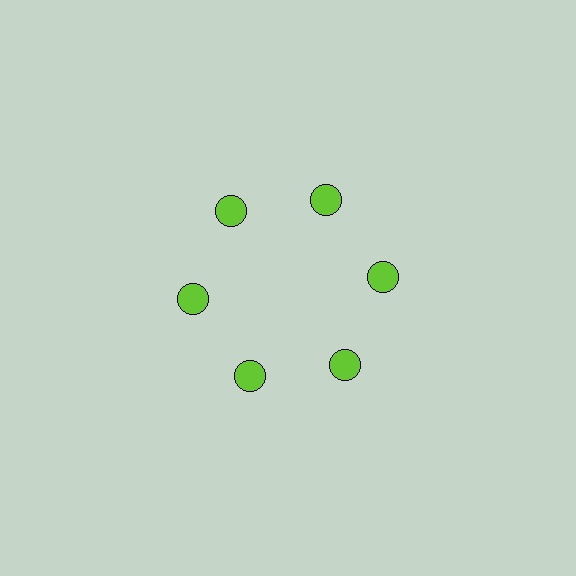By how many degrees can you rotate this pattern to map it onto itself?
The pattern maps onto itself every 60 degrees of rotation.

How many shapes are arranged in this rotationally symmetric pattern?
There are 6 shapes, arranged in 6 groups of 1.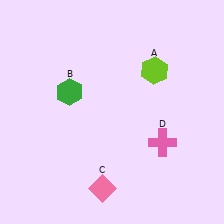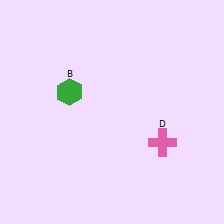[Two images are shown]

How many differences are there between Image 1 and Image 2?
There are 2 differences between the two images.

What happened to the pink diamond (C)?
The pink diamond (C) was removed in Image 2. It was in the bottom-left area of Image 1.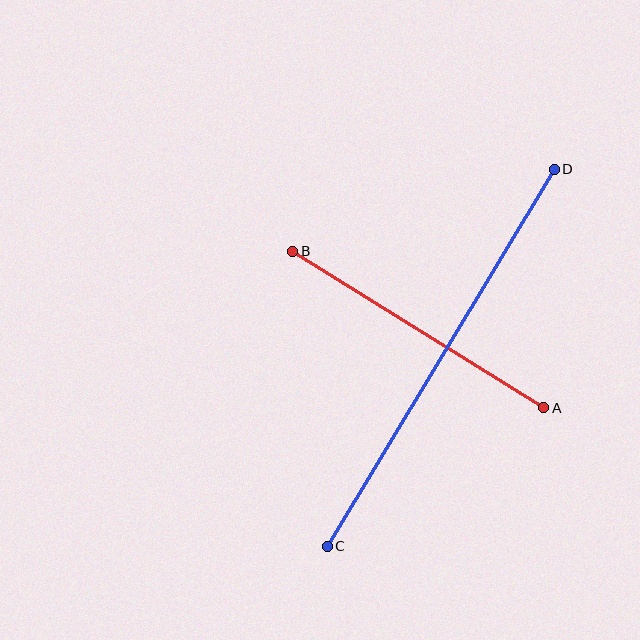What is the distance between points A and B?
The distance is approximately 296 pixels.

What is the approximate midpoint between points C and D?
The midpoint is at approximately (441, 358) pixels.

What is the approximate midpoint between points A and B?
The midpoint is at approximately (418, 330) pixels.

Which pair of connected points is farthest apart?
Points C and D are farthest apart.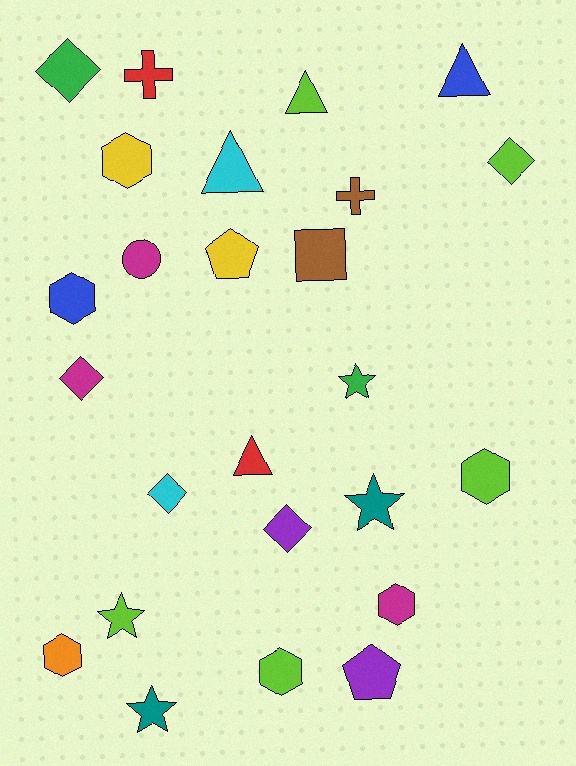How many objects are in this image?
There are 25 objects.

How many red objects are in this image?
There are 2 red objects.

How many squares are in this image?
There is 1 square.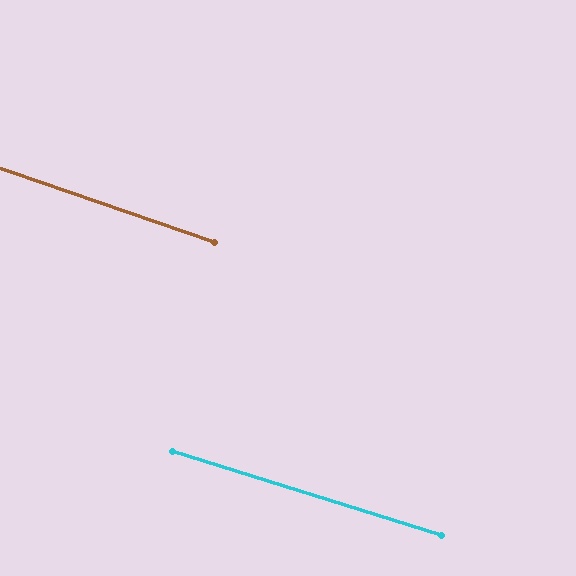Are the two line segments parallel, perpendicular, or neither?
Parallel — their directions differ by only 1.6°.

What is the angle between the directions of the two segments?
Approximately 2 degrees.